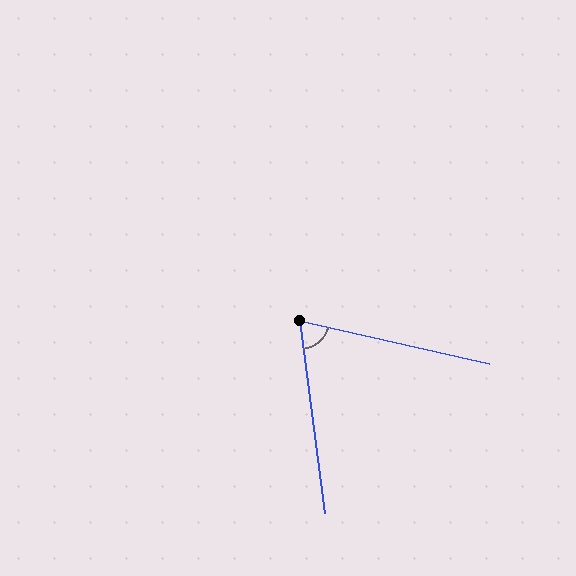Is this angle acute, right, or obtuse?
It is acute.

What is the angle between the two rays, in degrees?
Approximately 70 degrees.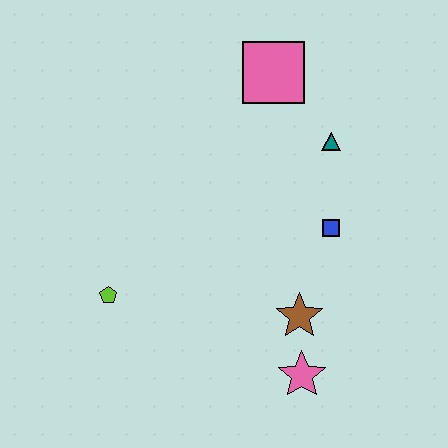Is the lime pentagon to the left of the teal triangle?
Yes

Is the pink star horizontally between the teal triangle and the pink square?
Yes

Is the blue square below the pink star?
No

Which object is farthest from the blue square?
The lime pentagon is farthest from the blue square.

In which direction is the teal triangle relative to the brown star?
The teal triangle is above the brown star.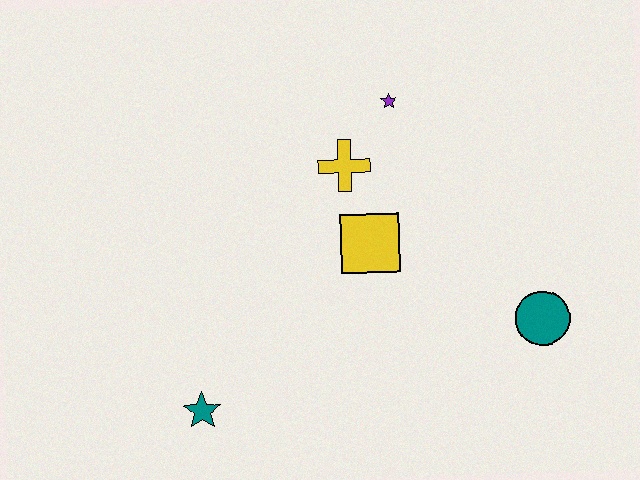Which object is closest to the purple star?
The yellow cross is closest to the purple star.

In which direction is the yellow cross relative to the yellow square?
The yellow cross is above the yellow square.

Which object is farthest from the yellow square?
The teal star is farthest from the yellow square.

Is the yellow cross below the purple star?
Yes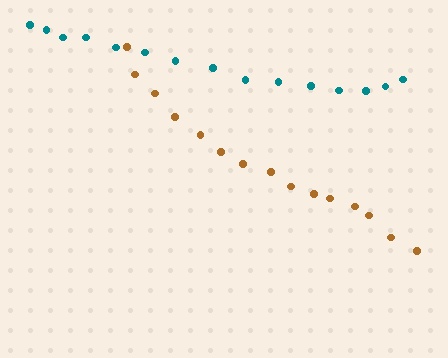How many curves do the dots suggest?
There are 2 distinct paths.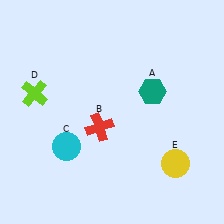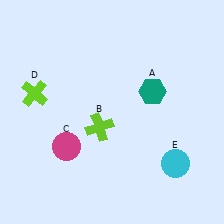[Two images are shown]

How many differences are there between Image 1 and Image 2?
There are 3 differences between the two images.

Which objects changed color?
B changed from red to lime. C changed from cyan to magenta. E changed from yellow to cyan.